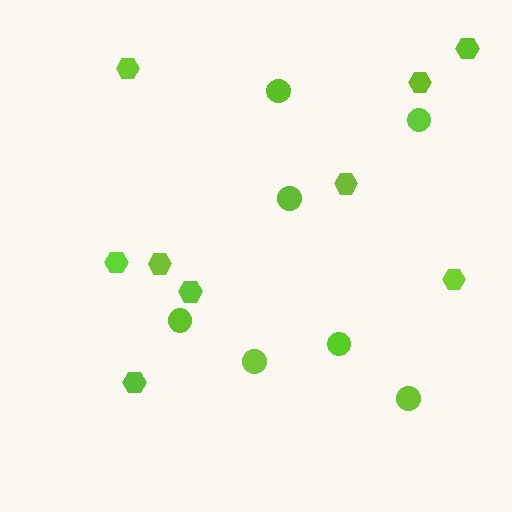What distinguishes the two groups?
There are 2 groups: one group of circles (7) and one group of hexagons (9).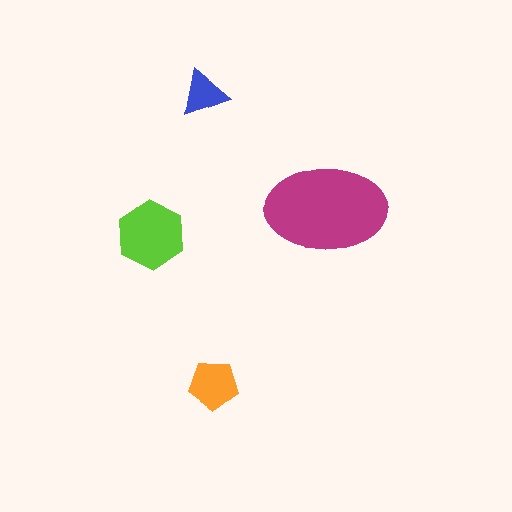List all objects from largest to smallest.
The magenta ellipse, the lime hexagon, the orange pentagon, the blue triangle.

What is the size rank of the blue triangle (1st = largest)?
4th.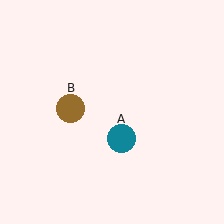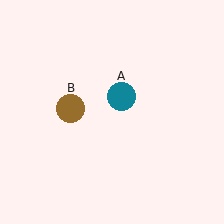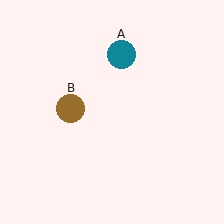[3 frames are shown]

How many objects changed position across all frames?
1 object changed position: teal circle (object A).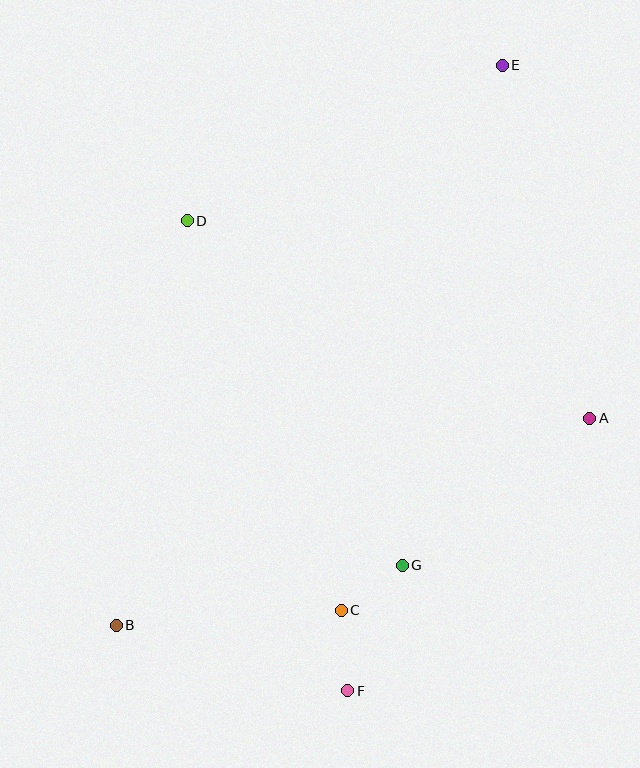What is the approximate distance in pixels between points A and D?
The distance between A and D is approximately 448 pixels.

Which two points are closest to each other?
Points C and G are closest to each other.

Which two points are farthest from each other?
Points B and E are farthest from each other.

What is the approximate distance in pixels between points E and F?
The distance between E and F is approximately 644 pixels.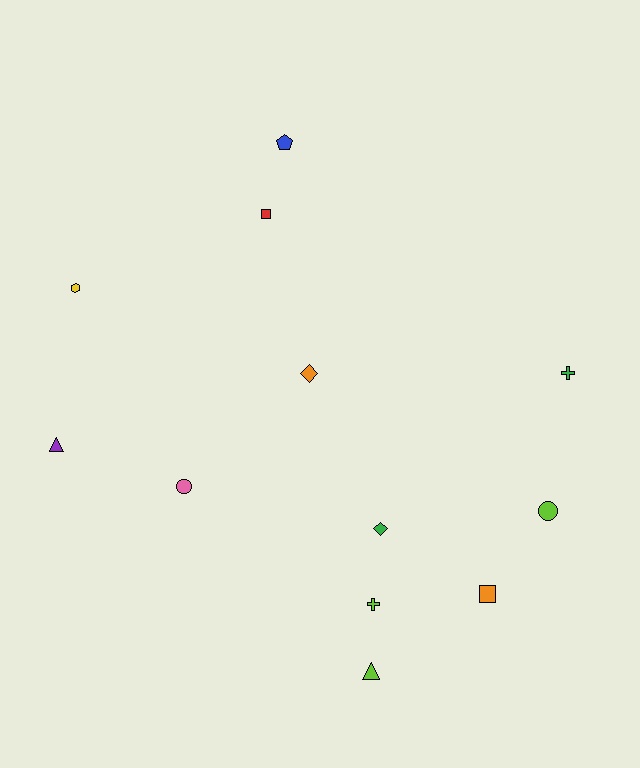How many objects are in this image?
There are 12 objects.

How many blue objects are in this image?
There is 1 blue object.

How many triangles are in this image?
There are 2 triangles.